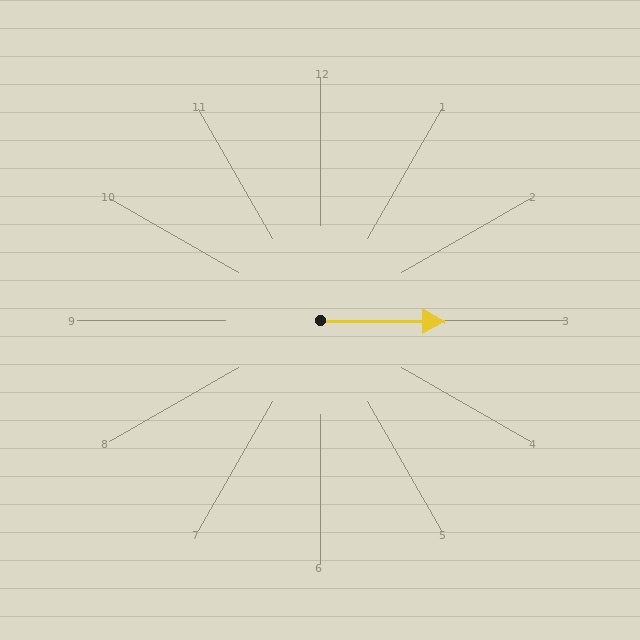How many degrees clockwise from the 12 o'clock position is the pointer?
Approximately 91 degrees.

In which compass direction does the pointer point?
East.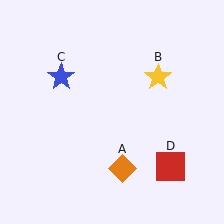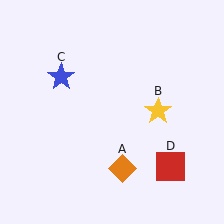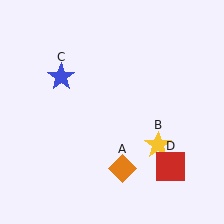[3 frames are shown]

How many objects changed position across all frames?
1 object changed position: yellow star (object B).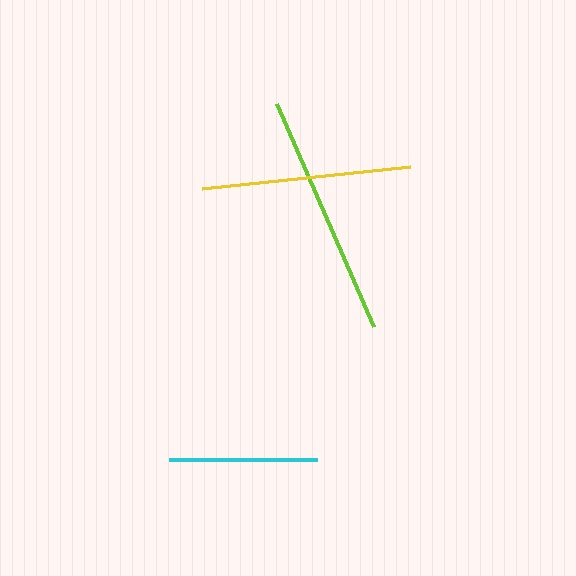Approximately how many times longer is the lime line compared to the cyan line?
The lime line is approximately 1.6 times the length of the cyan line.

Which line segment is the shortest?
The cyan line is the shortest at approximately 148 pixels.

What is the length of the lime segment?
The lime segment is approximately 243 pixels long.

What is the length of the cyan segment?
The cyan segment is approximately 148 pixels long.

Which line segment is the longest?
The lime line is the longest at approximately 243 pixels.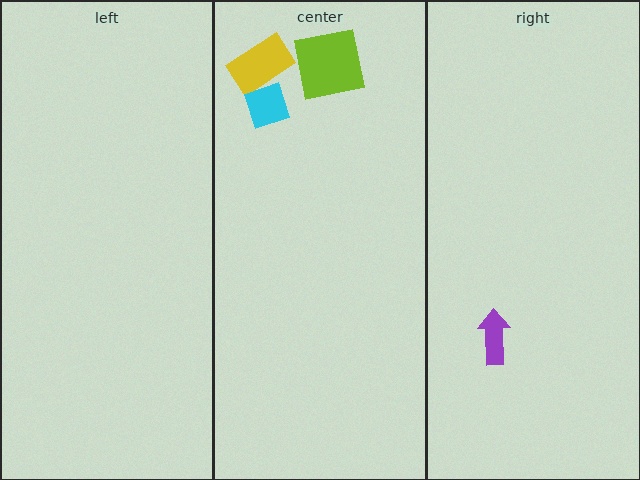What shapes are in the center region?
The yellow rectangle, the lime square, the cyan diamond.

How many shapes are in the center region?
3.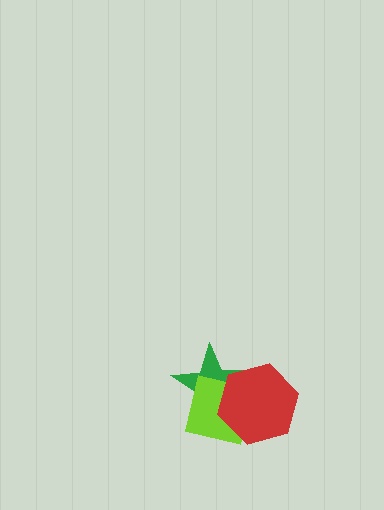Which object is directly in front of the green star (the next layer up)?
The lime square is directly in front of the green star.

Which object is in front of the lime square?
The red hexagon is in front of the lime square.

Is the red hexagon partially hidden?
No, no other shape covers it.